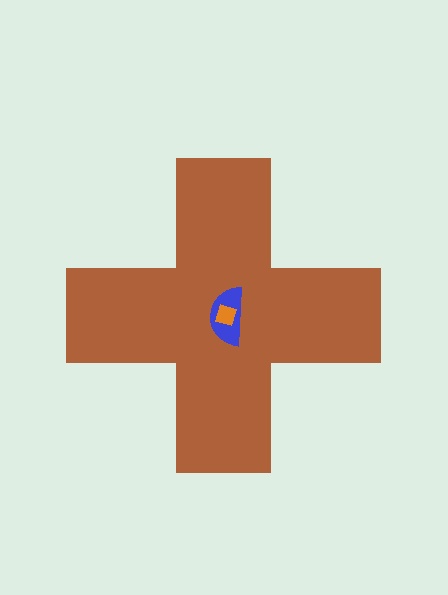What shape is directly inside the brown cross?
The blue semicircle.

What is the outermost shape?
The brown cross.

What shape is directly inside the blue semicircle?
The orange diamond.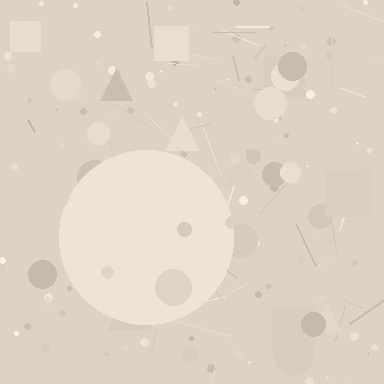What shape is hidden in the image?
A circle is hidden in the image.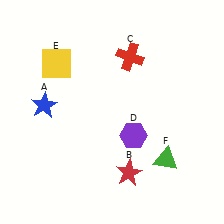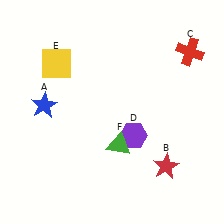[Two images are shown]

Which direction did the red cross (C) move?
The red cross (C) moved right.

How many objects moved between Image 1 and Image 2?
3 objects moved between the two images.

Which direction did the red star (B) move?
The red star (B) moved right.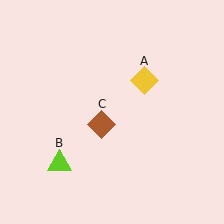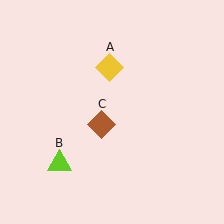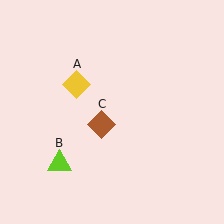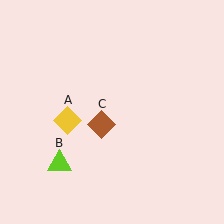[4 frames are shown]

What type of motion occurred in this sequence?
The yellow diamond (object A) rotated counterclockwise around the center of the scene.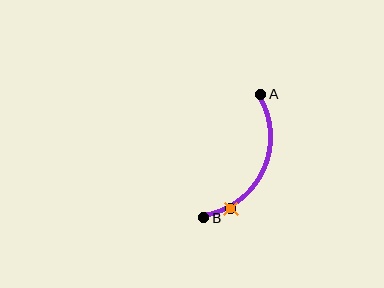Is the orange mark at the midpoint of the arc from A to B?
No. The orange mark lies on the arc but is closer to endpoint B. The arc midpoint would be at the point on the curve equidistant along the arc from both A and B.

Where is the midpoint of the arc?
The arc midpoint is the point on the curve farthest from the straight line joining A and B. It sits to the right of that line.